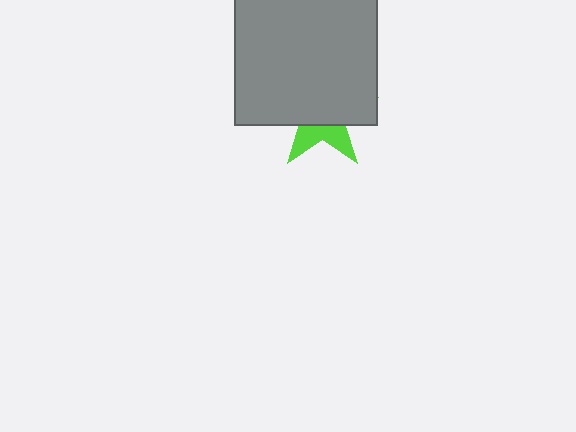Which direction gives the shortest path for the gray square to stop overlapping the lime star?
Moving up gives the shortest separation.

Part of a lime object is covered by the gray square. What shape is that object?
It is a star.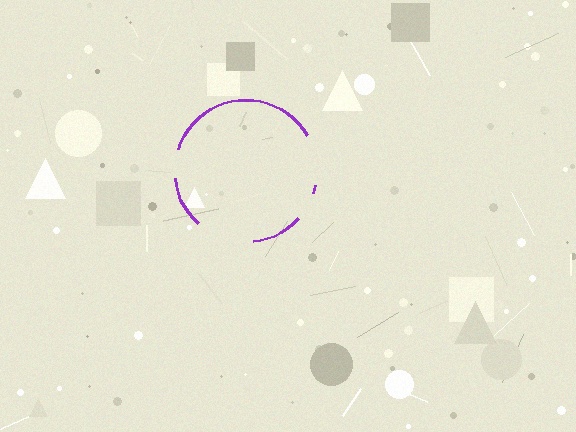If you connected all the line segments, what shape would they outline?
They would outline a circle.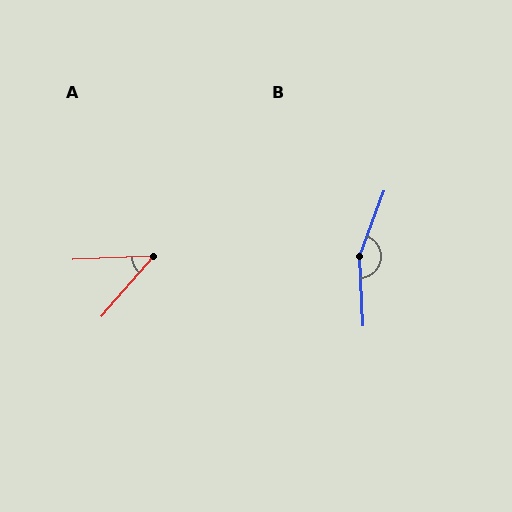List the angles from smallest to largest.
A (47°), B (157°).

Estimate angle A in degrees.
Approximately 47 degrees.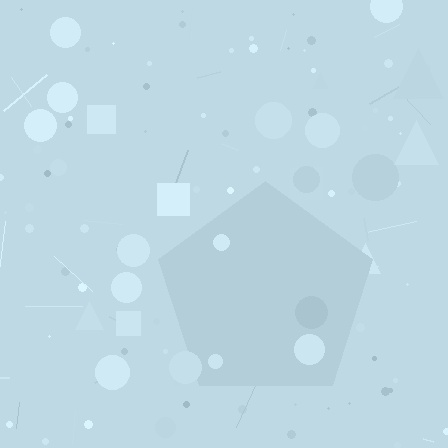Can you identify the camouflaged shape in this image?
The camouflaged shape is a pentagon.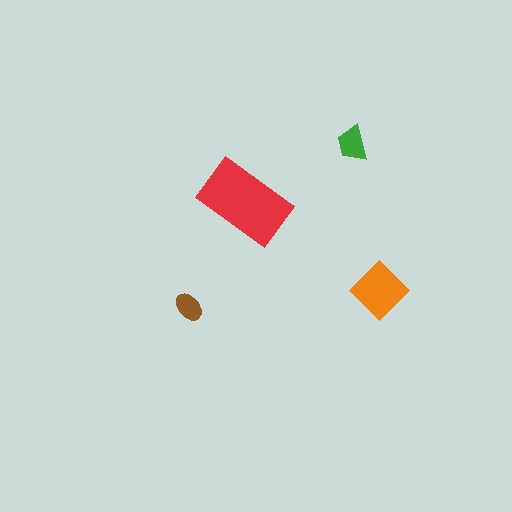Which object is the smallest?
The brown ellipse.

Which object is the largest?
The red rectangle.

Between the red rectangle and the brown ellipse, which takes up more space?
The red rectangle.